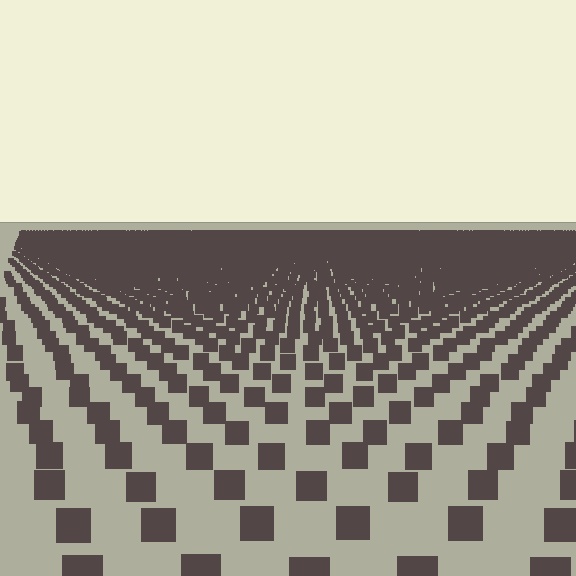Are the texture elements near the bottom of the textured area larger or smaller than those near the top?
Larger. Near the bottom, elements are closer to the viewer and appear at a bigger on-screen size.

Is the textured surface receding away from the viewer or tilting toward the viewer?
The surface is receding away from the viewer. Texture elements get smaller and denser toward the top.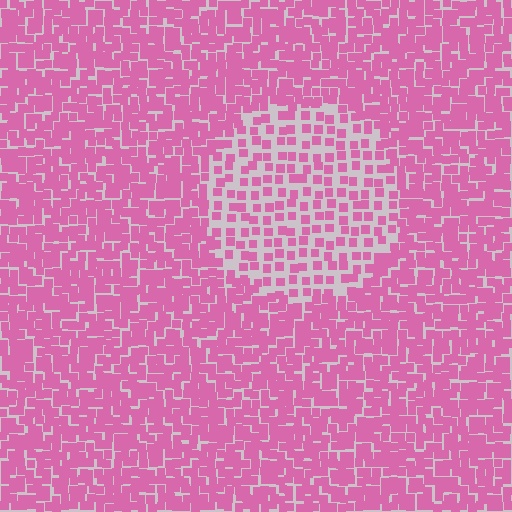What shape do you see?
I see a circle.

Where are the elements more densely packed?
The elements are more densely packed outside the circle boundary.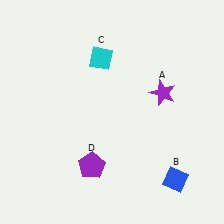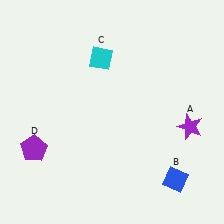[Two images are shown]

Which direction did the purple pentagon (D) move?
The purple pentagon (D) moved left.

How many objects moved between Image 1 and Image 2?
2 objects moved between the two images.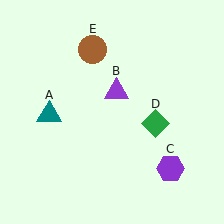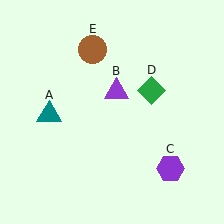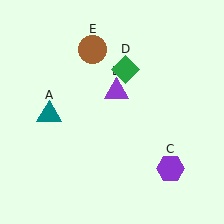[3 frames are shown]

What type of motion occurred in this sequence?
The green diamond (object D) rotated counterclockwise around the center of the scene.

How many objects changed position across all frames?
1 object changed position: green diamond (object D).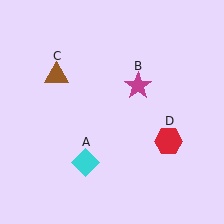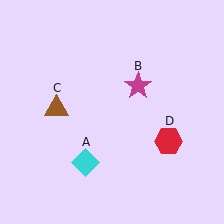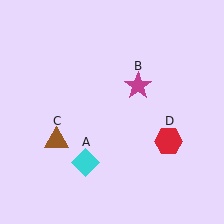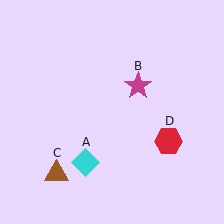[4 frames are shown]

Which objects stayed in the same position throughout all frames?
Cyan diamond (object A) and magenta star (object B) and red hexagon (object D) remained stationary.